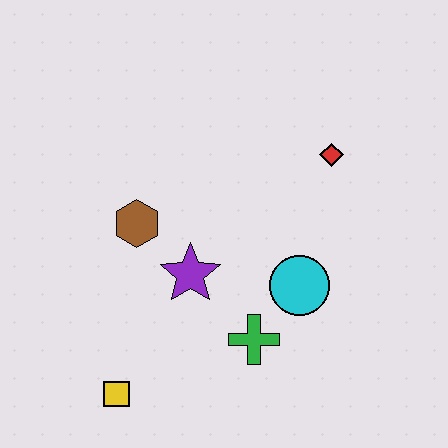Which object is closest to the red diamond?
The cyan circle is closest to the red diamond.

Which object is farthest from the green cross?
The red diamond is farthest from the green cross.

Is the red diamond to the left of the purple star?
No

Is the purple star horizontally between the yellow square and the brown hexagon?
No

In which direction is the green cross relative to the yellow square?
The green cross is to the right of the yellow square.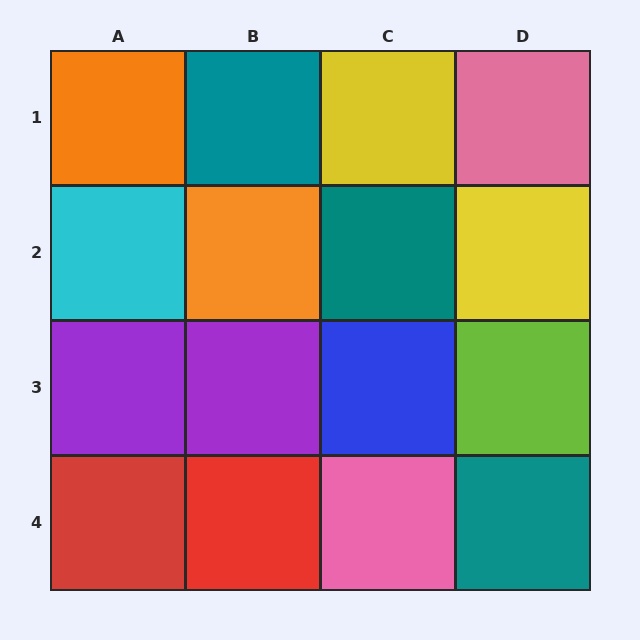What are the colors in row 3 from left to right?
Purple, purple, blue, lime.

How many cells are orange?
2 cells are orange.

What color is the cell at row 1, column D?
Pink.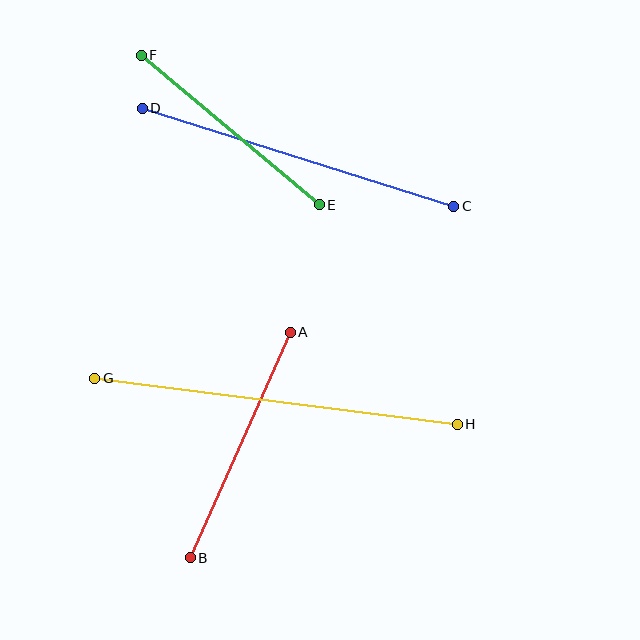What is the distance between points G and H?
The distance is approximately 365 pixels.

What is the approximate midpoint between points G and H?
The midpoint is at approximately (276, 401) pixels.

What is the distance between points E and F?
The distance is approximately 232 pixels.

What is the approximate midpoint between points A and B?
The midpoint is at approximately (240, 445) pixels.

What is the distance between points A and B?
The distance is approximately 247 pixels.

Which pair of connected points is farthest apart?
Points G and H are farthest apart.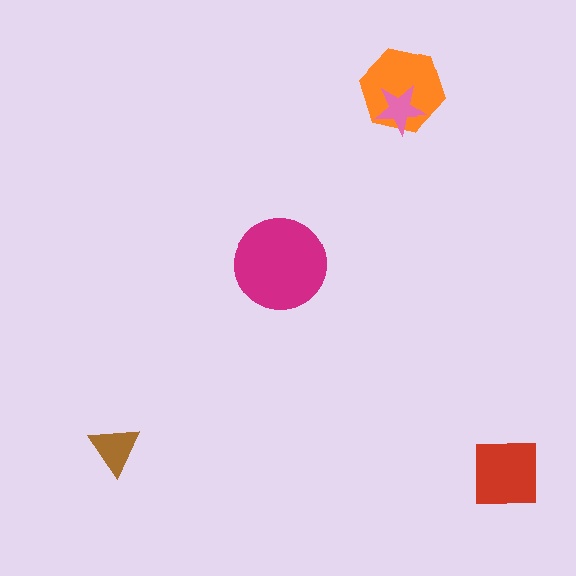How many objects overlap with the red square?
0 objects overlap with the red square.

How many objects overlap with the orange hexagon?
1 object overlaps with the orange hexagon.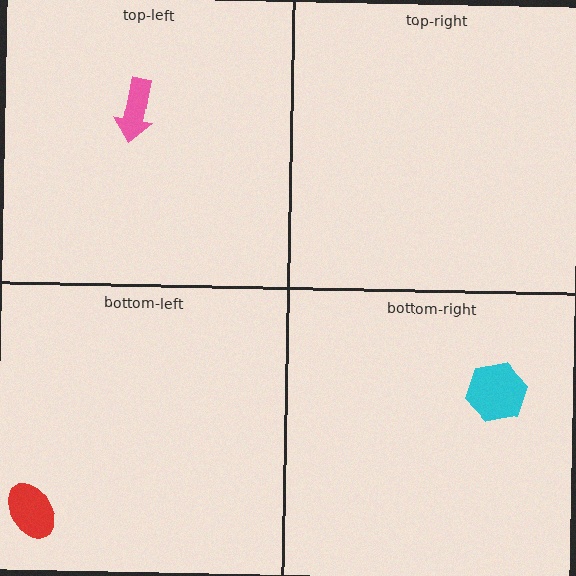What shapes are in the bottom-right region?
The cyan hexagon.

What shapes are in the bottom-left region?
The red ellipse.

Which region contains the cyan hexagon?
The bottom-right region.